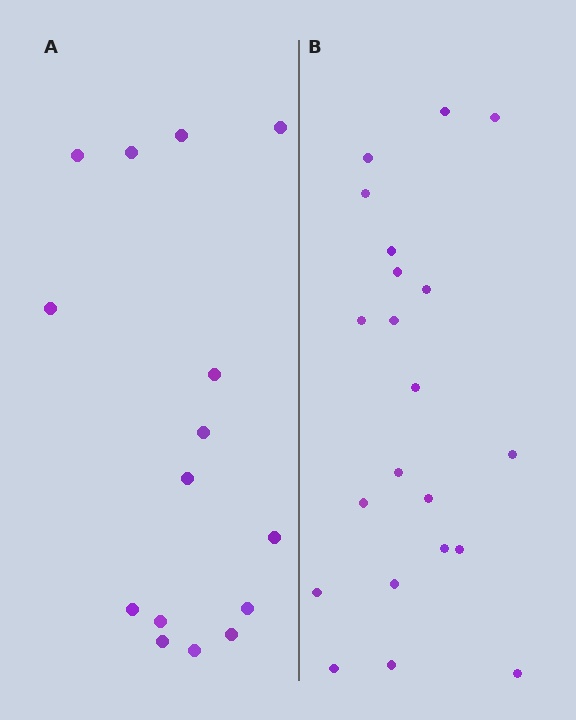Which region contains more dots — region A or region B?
Region B (the right region) has more dots.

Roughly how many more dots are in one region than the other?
Region B has about 6 more dots than region A.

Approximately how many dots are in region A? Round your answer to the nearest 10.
About 20 dots. (The exact count is 15, which rounds to 20.)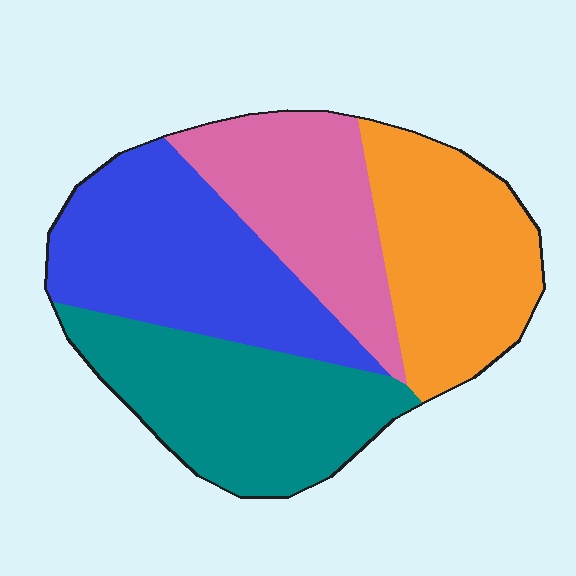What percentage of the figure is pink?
Pink takes up about one fifth (1/5) of the figure.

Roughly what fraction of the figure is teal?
Teal covers around 25% of the figure.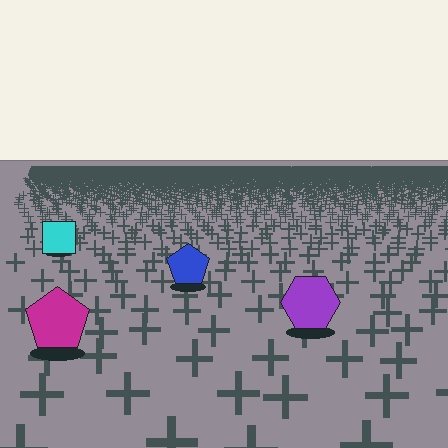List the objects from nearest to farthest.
From nearest to farthest: the magenta pentagon, the purple hexagon, the blue pentagon, the cyan square.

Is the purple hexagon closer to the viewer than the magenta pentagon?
No. The magenta pentagon is closer — you can tell from the texture gradient: the ground texture is coarser near it.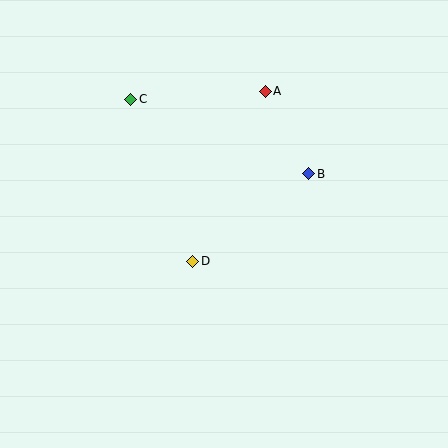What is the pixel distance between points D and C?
The distance between D and C is 173 pixels.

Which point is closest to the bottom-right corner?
Point B is closest to the bottom-right corner.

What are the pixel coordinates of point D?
Point D is at (193, 261).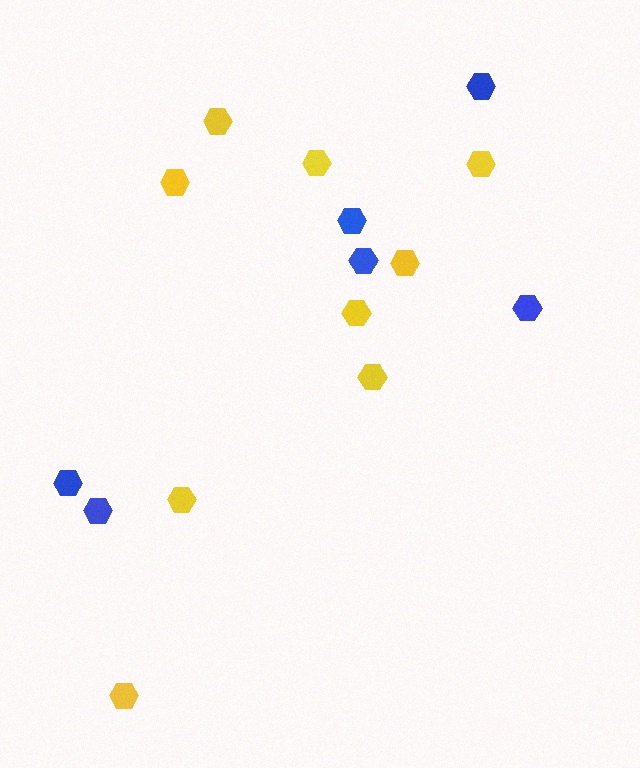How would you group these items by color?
There are 2 groups: one group of yellow hexagons (9) and one group of blue hexagons (6).